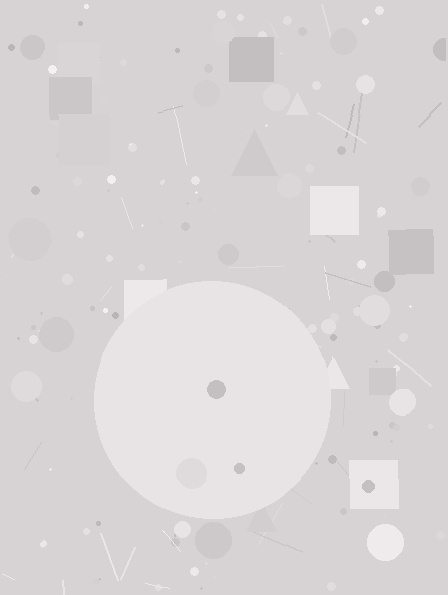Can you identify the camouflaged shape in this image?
The camouflaged shape is a circle.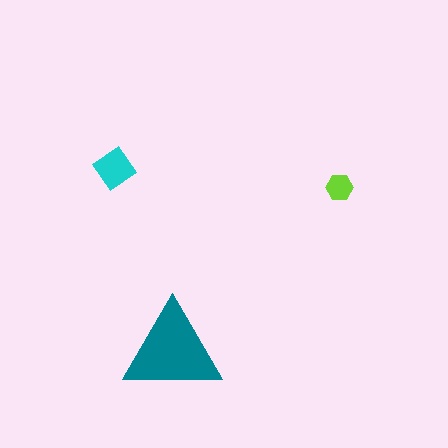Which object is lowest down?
The teal triangle is bottommost.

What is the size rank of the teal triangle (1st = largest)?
1st.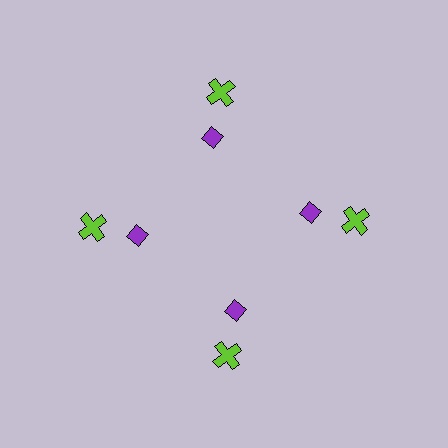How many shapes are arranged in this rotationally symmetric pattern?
There are 8 shapes, arranged in 4 groups of 2.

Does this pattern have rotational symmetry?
Yes, this pattern has 4-fold rotational symmetry. It looks the same after rotating 90 degrees around the center.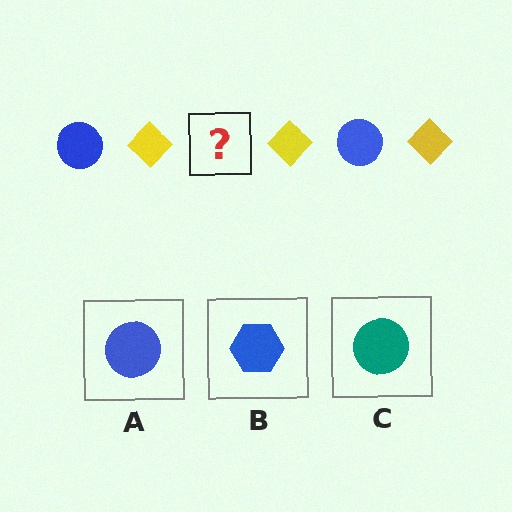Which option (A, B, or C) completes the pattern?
A.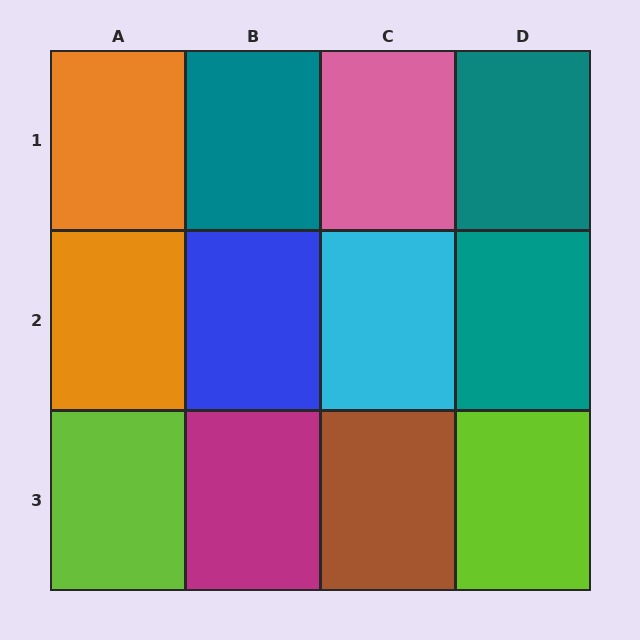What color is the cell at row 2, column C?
Cyan.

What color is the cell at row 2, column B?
Blue.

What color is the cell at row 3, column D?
Lime.